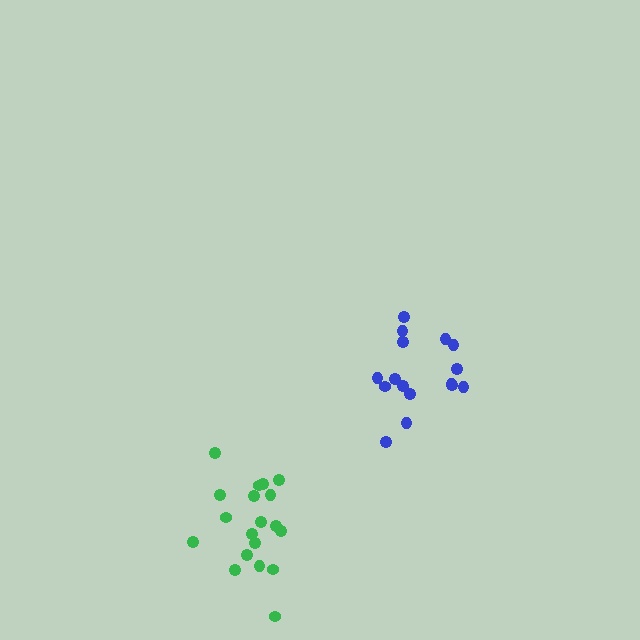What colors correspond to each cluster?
The clusters are colored: blue, green.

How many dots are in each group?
Group 1: 16 dots, Group 2: 19 dots (35 total).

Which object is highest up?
The blue cluster is topmost.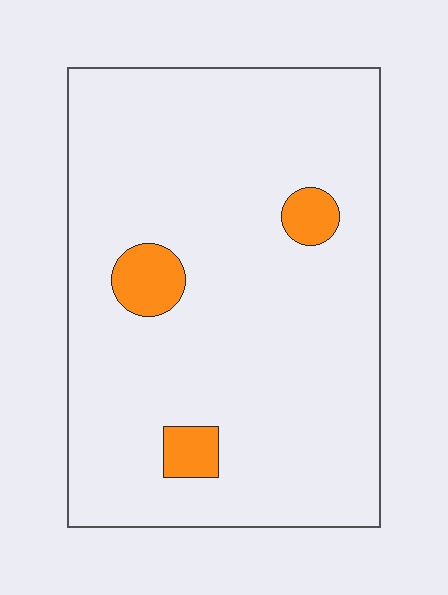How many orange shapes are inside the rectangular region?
3.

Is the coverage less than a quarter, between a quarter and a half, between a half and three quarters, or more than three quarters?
Less than a quarter.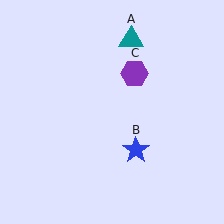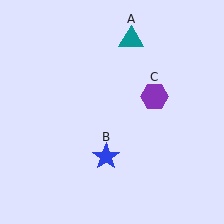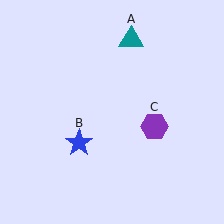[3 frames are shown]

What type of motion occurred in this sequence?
The blue star (object B), purple hexagon (object C) rotated clockwise around the center of the scene.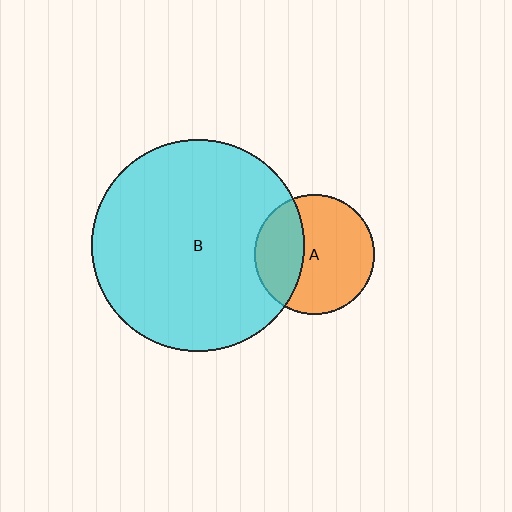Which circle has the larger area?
Circle B (cyan).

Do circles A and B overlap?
Yes.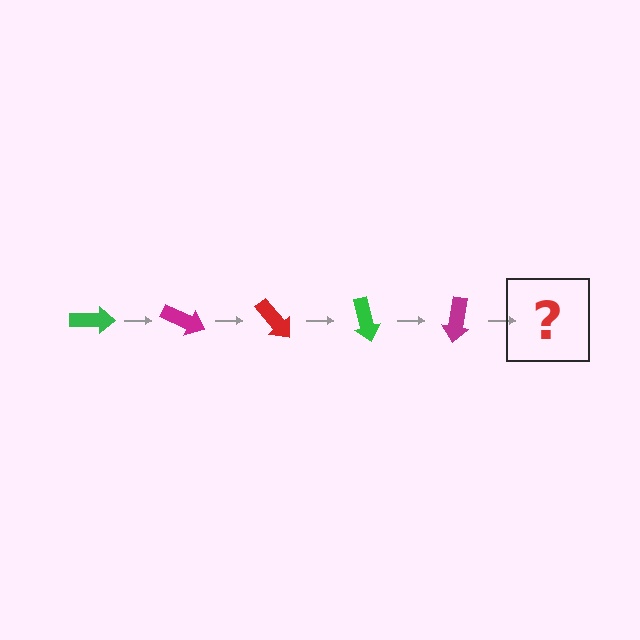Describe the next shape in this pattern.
It should be a red arrow, rotated 125 degrees from the start.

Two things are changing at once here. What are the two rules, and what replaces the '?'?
The two rules are that it rotates 25 degrees each step and the color cycles through green, magenta, and red. The '?' should be a red arrow, rotated 125 degrees from the start.